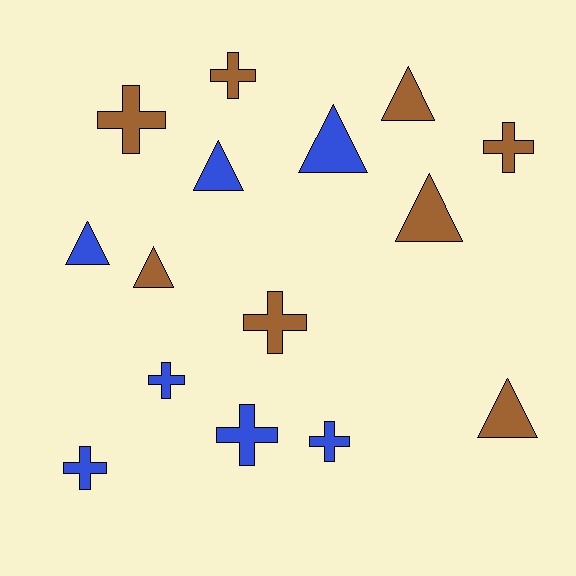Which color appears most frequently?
Brown, with 8 objects.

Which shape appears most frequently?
Cross, with 8 objects.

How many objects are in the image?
There are 15 objects.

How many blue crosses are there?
There are 4 blue crosses.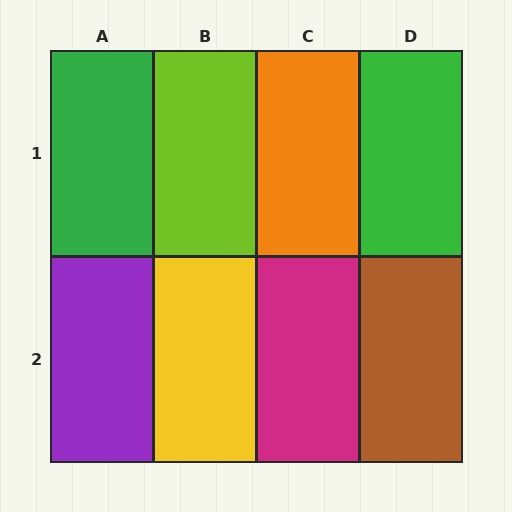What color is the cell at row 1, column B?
Lime.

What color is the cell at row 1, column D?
Green.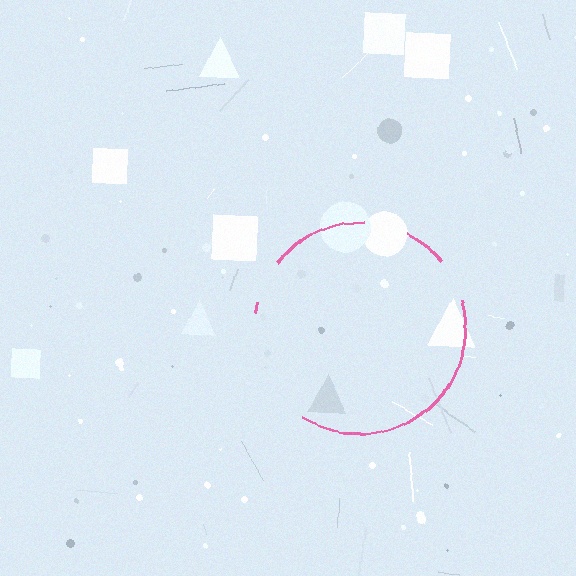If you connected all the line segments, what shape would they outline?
They would outline a circle.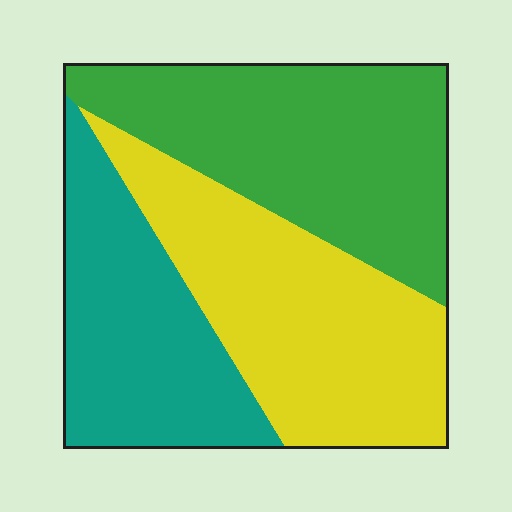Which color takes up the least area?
Teal, at roughly 25%.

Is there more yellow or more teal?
Yellow.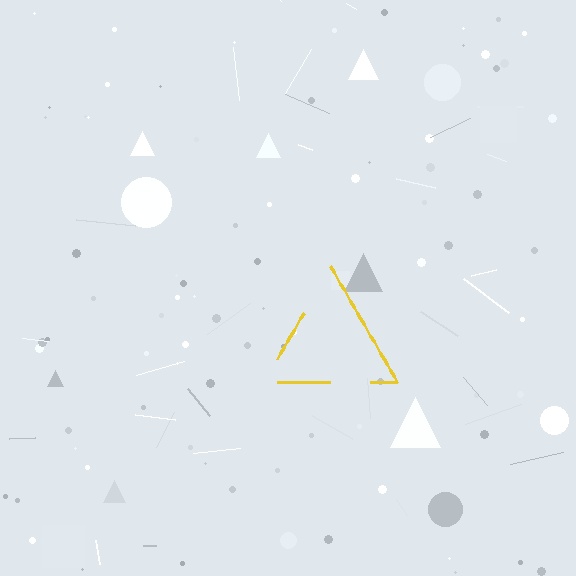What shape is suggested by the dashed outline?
The dashed outline suggests a triangle.